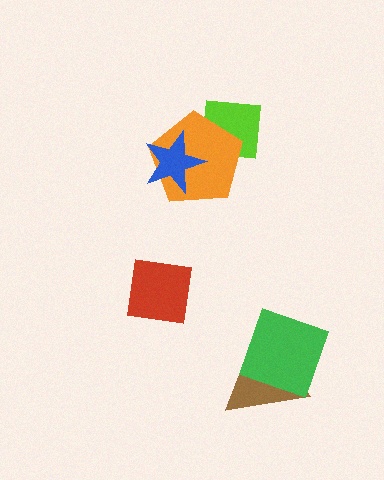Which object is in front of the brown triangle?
The green diamond is in front of the brown triangle.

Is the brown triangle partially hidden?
Yes, it is partially covered by another shape.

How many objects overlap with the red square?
0 objects overlap with the red square.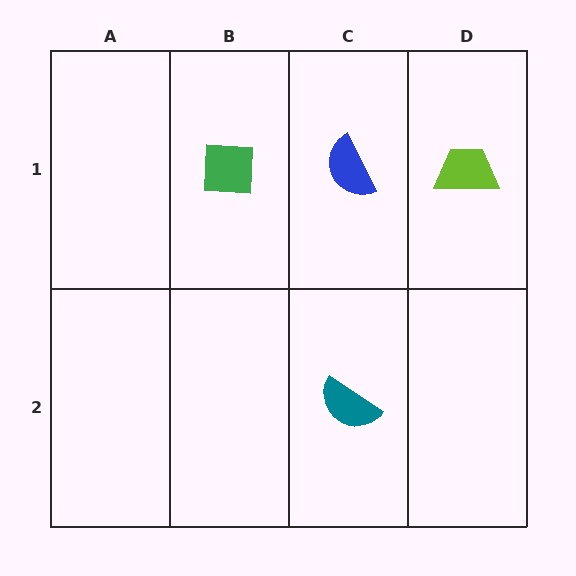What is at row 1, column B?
A green square.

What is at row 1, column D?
A lime trapezoid.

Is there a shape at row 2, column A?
No, that cell is empty.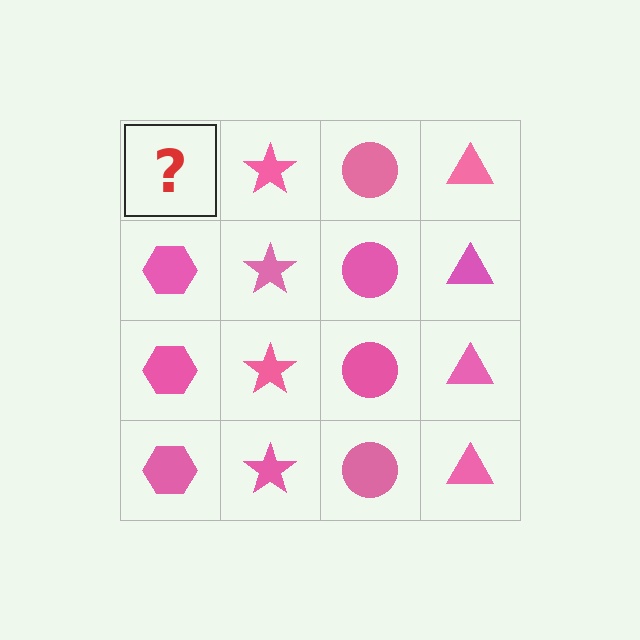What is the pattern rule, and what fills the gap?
The rule is that each column has a consistent shape. The gap should be filled with a pink hexagon.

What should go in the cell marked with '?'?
The missing cell should contain a pink hexagon.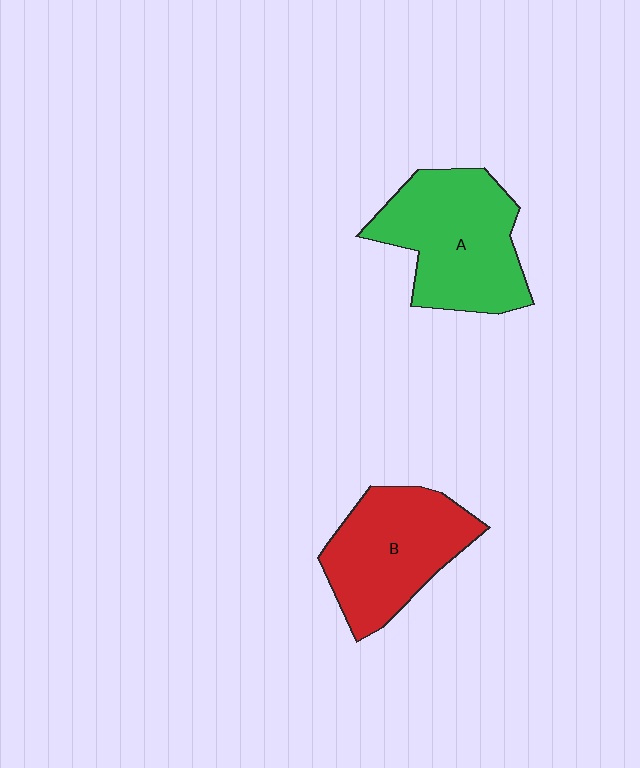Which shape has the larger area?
Shape A (green).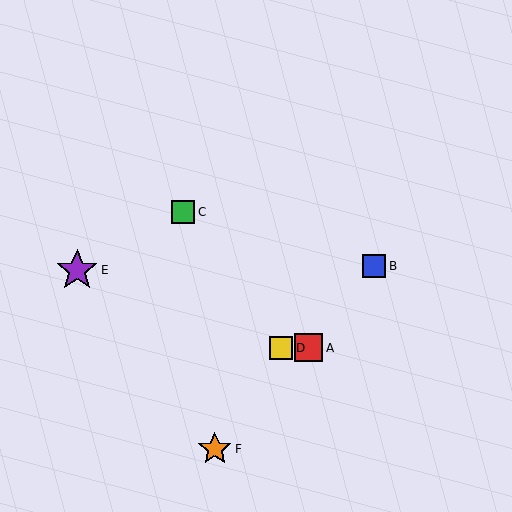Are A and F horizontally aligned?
No, A is at y≈348 and F is at y≈449.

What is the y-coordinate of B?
Object B is at y≈266.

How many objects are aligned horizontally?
2 objects (A, D) are aligned horizontally.